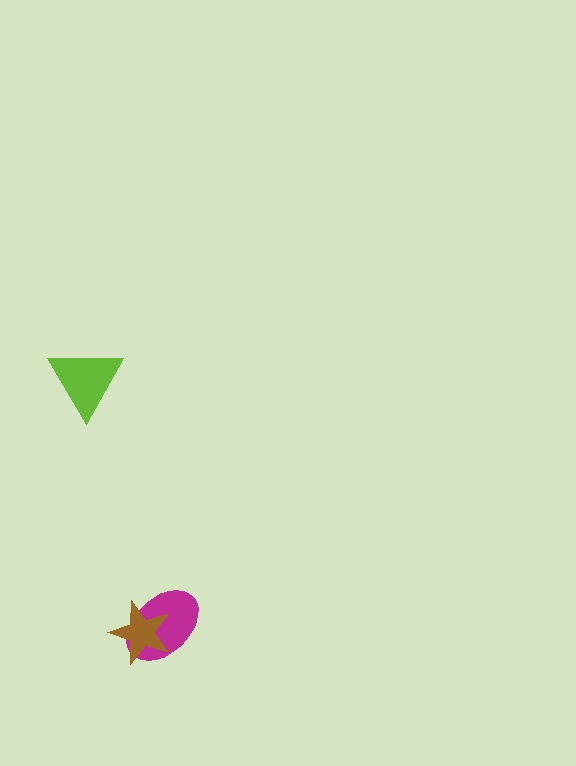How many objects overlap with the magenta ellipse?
1 object overlaps with the magenta ellipse.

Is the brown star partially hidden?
No, no other shape covers it.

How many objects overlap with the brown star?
1 object overlaps with the brown star.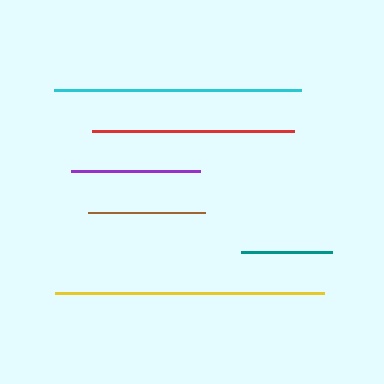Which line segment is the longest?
The yellow line is the longest at approximately 269 pixels.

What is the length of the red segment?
The red segment is approximately 202 pixels long.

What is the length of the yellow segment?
The yellow segment is approximately 269 pixels long.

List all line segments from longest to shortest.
From longest to shortest: yellow, cyan, red, purple, brown, teal.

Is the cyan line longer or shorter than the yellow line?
The yellow line is longer than the cyan line.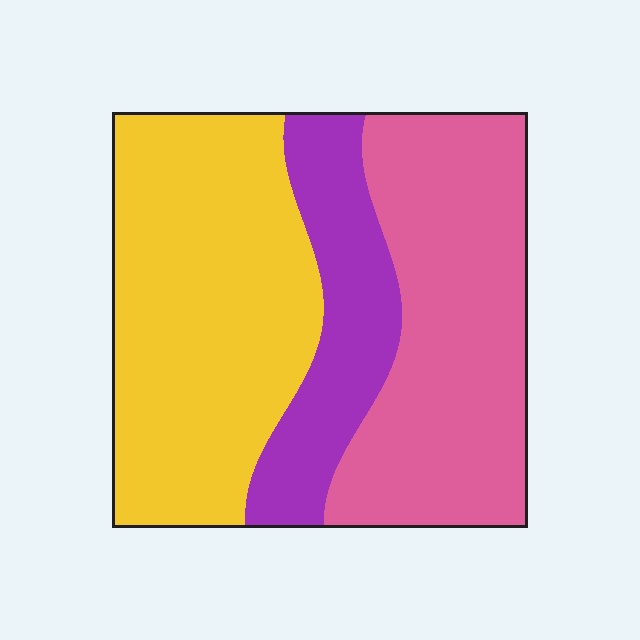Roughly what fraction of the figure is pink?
Pink takes up about three eighths (3/8) of the figure.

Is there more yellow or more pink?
Yellow.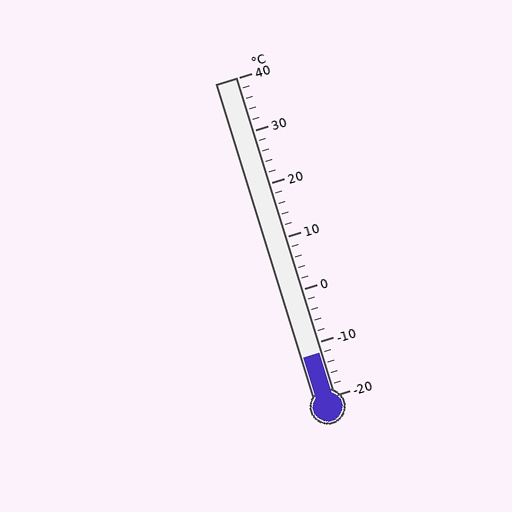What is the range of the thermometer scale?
The thermometer scale ranges from -20°C to 40°C.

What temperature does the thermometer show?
The thermometer shows approximately -12°C.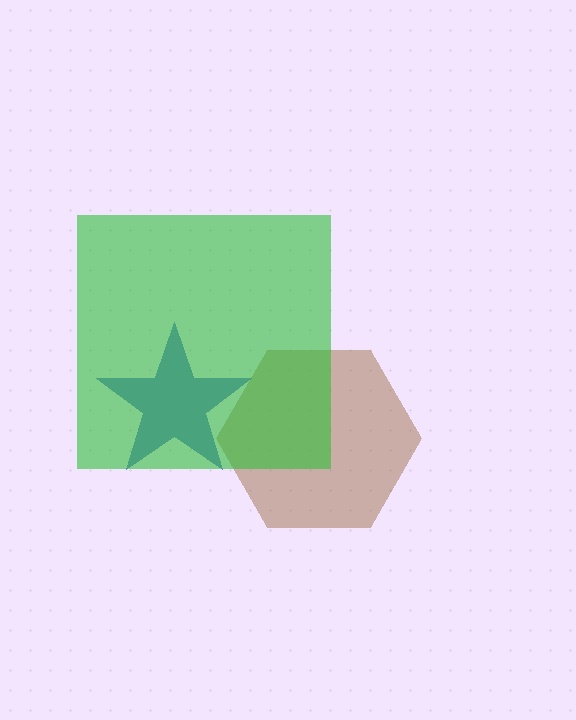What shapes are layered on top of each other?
The layered shapes are: a brown hexagon, a blue star, a green square.